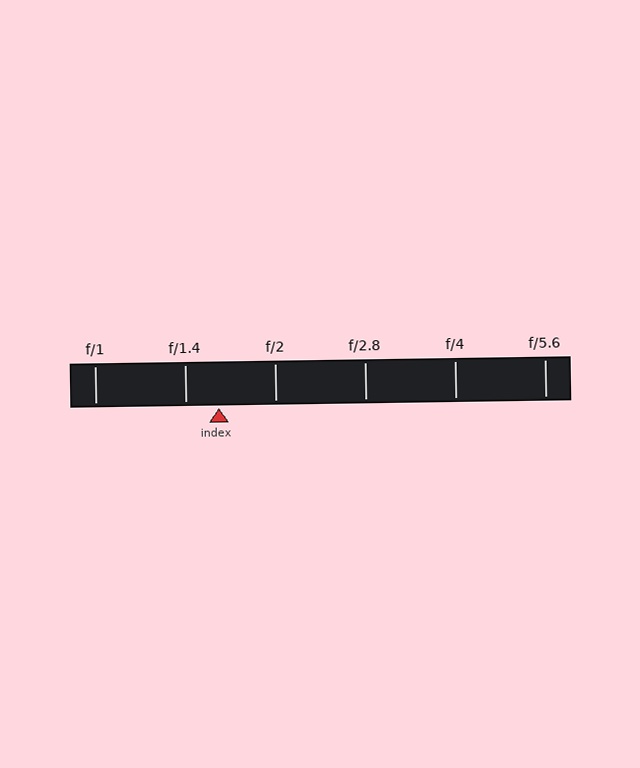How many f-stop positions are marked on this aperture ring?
There are 6 f-stop positions marked.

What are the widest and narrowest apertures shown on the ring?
The widest aperture shown is f/1 and the narrowest is f/5.6.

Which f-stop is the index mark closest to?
The index mark is closest to f/1.4.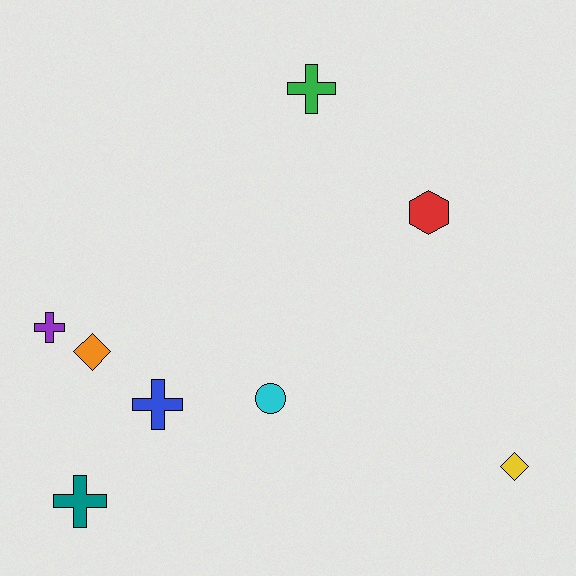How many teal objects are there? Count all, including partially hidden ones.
There is 1 teal object.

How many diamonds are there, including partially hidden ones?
There are 2 diamonds.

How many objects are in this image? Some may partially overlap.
There are 8 objects.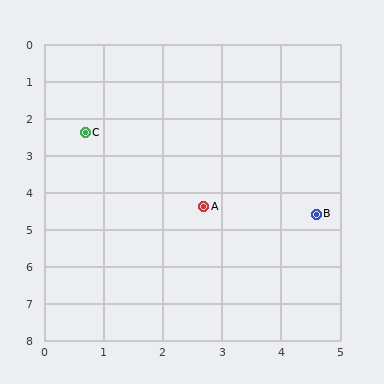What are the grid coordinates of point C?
Point C is at approximately (0.7, 2.4).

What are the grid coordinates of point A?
Point A is at approximately (2.7, 4.4).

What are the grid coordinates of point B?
Point B is at approximately (4.6, 4.6).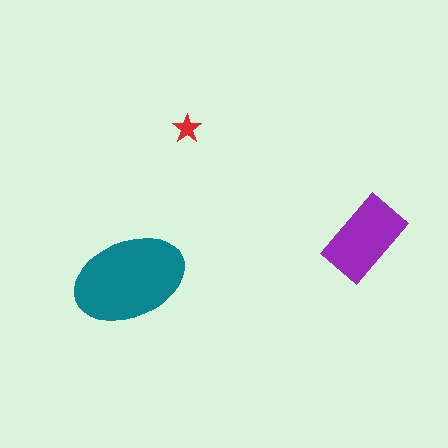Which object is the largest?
The teal ellipse.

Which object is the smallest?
The red star.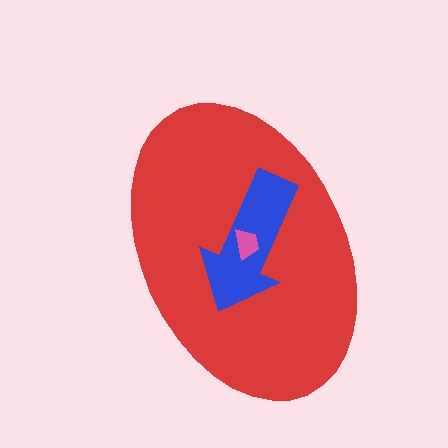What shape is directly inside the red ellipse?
The blue arrow.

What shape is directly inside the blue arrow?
The pink trapezoid.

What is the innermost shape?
The pink trapezoid.